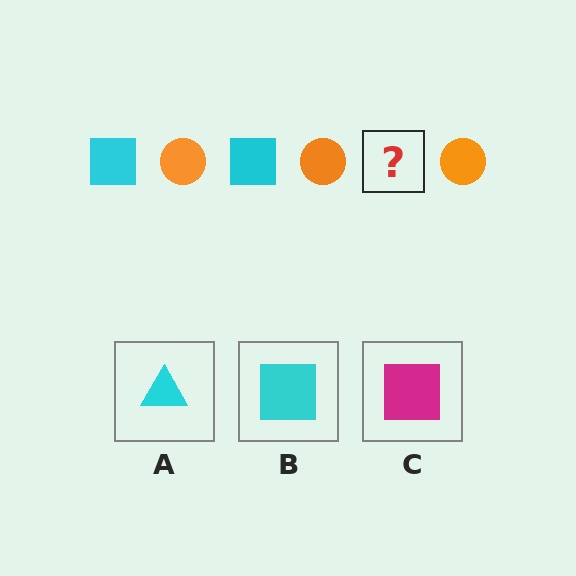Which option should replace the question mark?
Option B.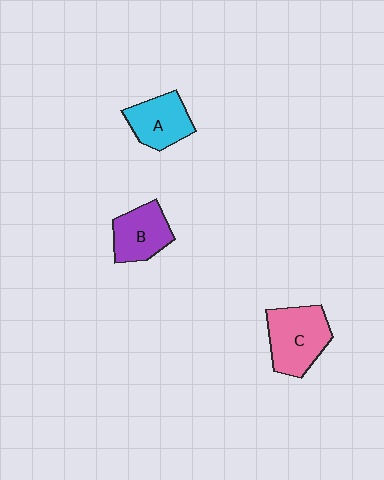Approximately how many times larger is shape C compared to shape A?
Approximately 1.3 times.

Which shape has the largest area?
Shape C (pink).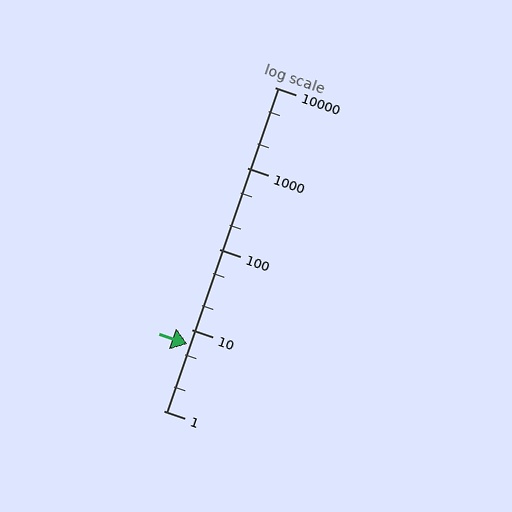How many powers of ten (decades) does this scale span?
The scale spans 4 decades, from 1 to 10000.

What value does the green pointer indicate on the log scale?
The pointer indicates approximately 6.6.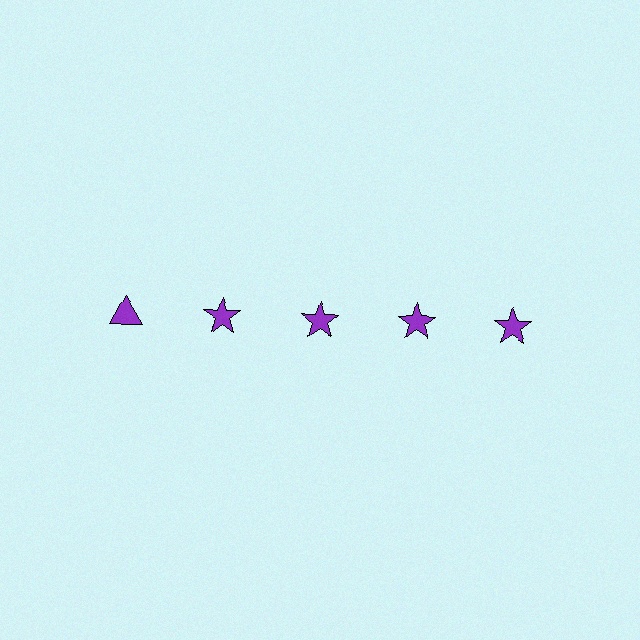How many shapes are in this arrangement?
There are 5 shapes arranged in a grid pattern.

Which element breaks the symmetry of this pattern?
The purple triangle in the top row, leftmost column breaks the symmetry. All other shapes are purple stars.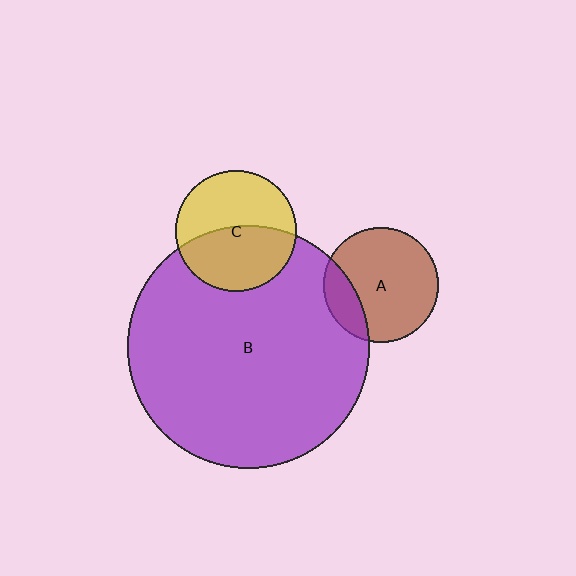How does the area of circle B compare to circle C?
Approximately 4.0 times.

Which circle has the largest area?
Circle B (purple).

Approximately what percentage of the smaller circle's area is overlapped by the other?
Approximately 20%.